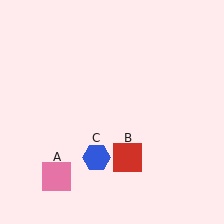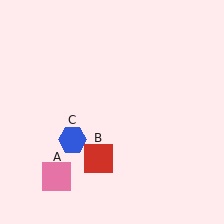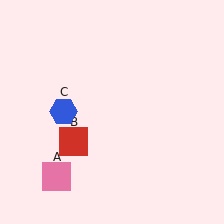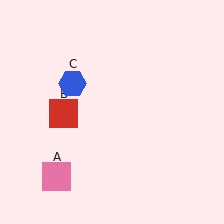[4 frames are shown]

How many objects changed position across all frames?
2 objects changed position: red square (object B), blue hexagon (object C).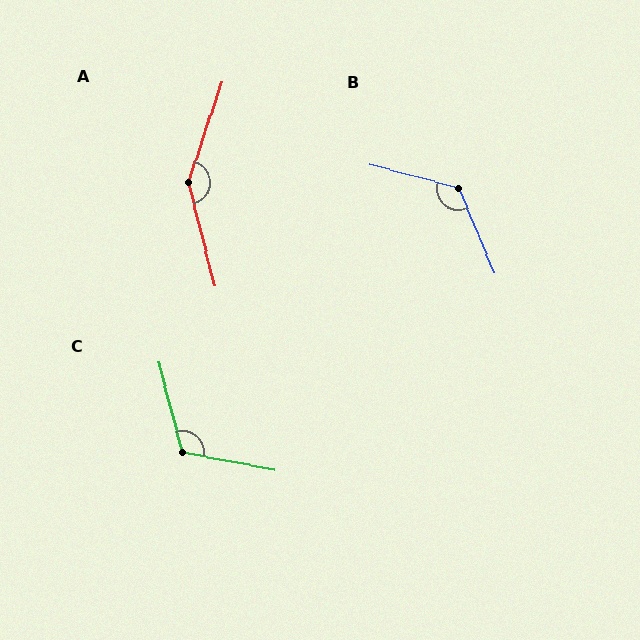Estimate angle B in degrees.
Approximately 128 degrees.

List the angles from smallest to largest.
C (116°), B (128°), A (147°).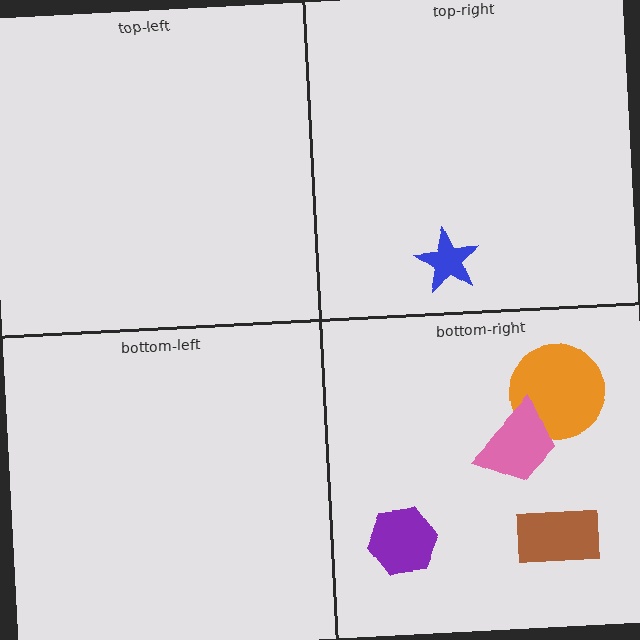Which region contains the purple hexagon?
The bottom-right region.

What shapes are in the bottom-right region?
The orange circle, the purple hexagon, the brown rectangle, the pink trapezoid.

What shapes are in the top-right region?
The blue star.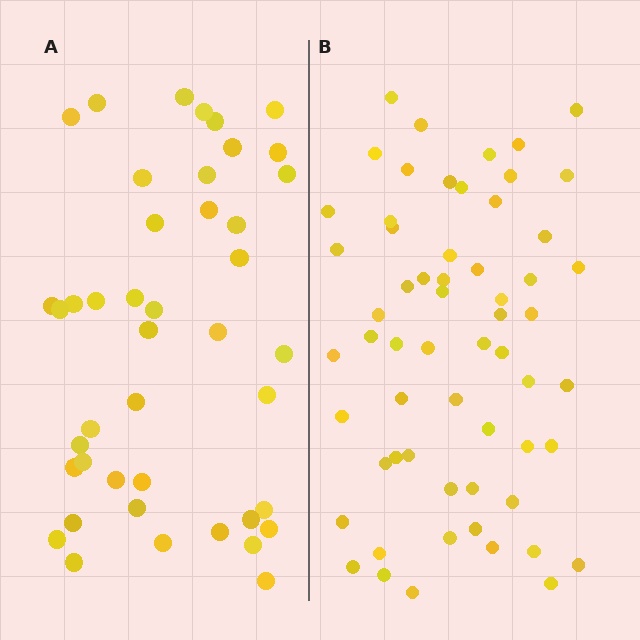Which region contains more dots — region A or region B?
Region B (the right region) has more dots.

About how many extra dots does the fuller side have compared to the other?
Region B has approximately 15 more dots than region A.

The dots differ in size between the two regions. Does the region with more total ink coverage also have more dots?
No. Region A has more total ink coverage because its dots are larger, but region B actually contains more individual dots. Total area can be misleading — the number of items is what matters here.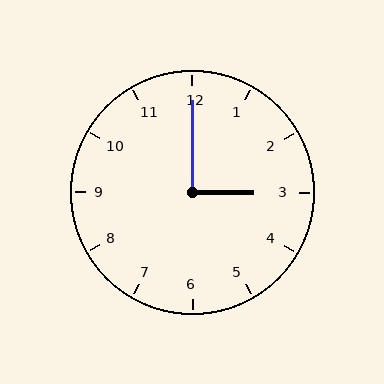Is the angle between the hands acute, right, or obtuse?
It is right.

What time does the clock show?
3:00.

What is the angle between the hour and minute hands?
Approximately 90 degrees.